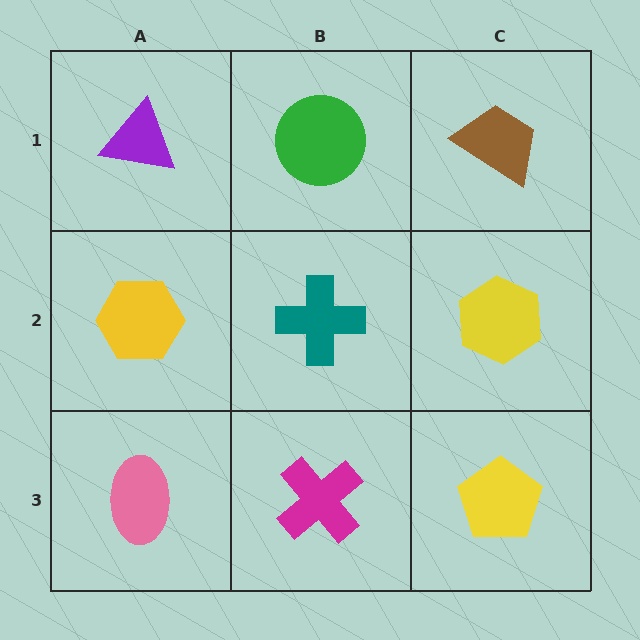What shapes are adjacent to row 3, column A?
A yellow hexagon (row 2, column A), a magenta cross (row 3, column B).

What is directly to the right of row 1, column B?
A brown trapezoid.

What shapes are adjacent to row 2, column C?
A brown trapezoid (row 1, column C), a yellow pentagon (row 3, column C), a teal cross (row 2, column B).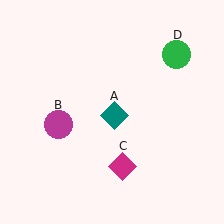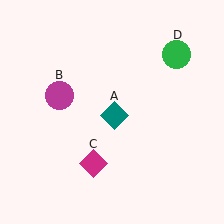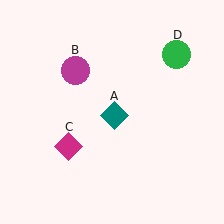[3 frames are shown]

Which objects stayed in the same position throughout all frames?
Teal diamond (object A) and green circle (object D) remained stationary.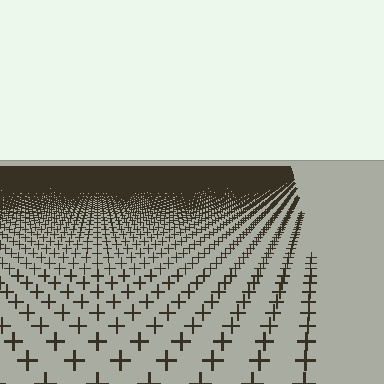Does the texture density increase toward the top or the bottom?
Density increases toward the top.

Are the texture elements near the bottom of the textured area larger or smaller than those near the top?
Larger. Near the bottom, elements are closer to the viewer and appear at a bigger on-screen size.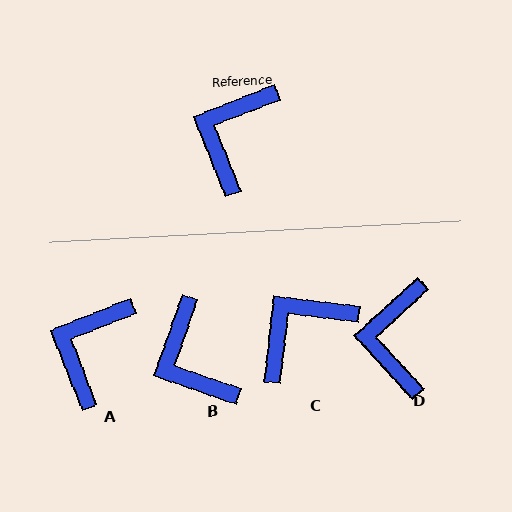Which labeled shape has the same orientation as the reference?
A.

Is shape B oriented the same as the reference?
No, it is off by about 49 degrees.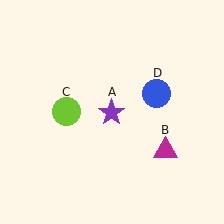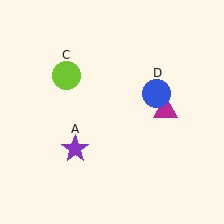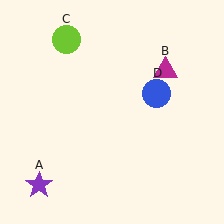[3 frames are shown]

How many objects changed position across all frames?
3 objects changed position: purple star (object A), magenta triangle (object B), lime circle (object C).